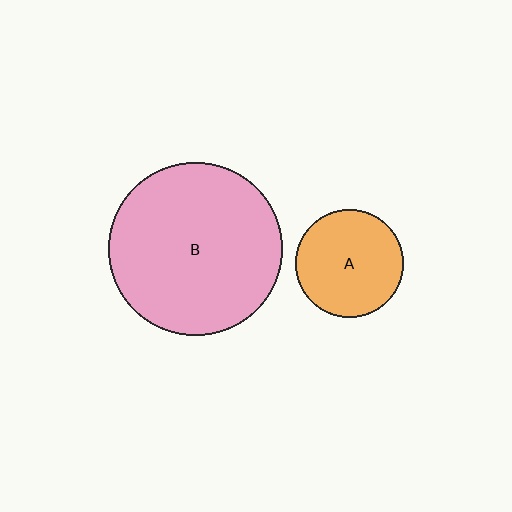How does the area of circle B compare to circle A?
Approximately 2.6 times.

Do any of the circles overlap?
No, none of the circles overlap.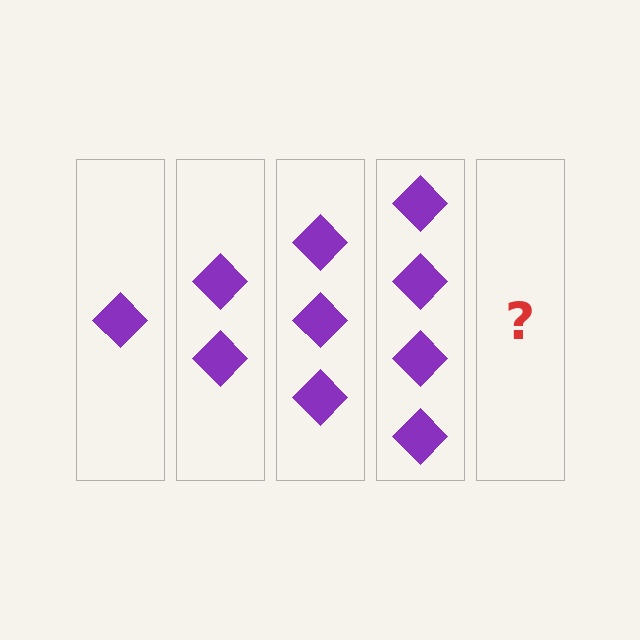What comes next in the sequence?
The next element should be 5 diamonds.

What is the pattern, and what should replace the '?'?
The pattern is that each step adds one more diamond. The '?' should be 5 diamonds.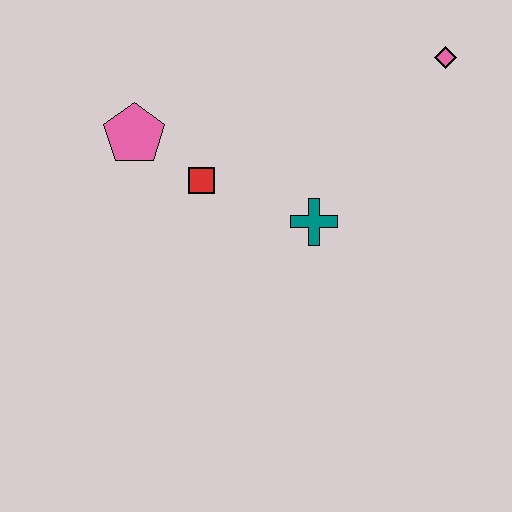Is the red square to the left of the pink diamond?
Yes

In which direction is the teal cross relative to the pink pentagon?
The teal cross is to the right of the pink pentagon.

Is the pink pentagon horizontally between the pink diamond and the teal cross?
No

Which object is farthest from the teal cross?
The pink diamond is farthest from the teal cross.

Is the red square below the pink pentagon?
Yes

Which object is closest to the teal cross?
The red square is closest to the teal cross.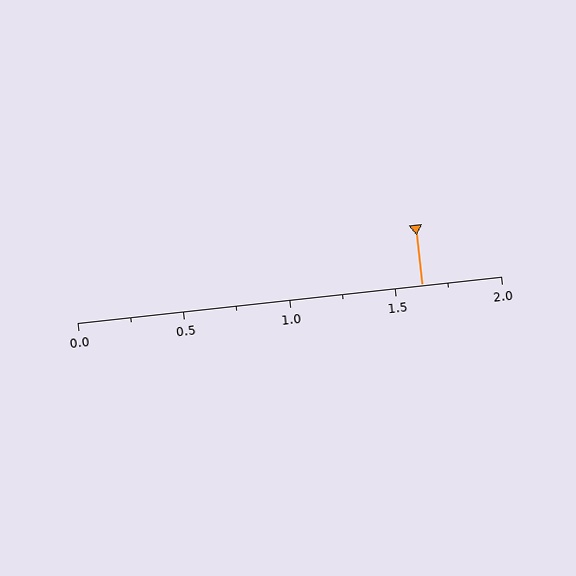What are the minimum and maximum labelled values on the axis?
The axis runs from 0.0 to 2.0.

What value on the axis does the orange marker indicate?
The marker indicates approximately 1.62.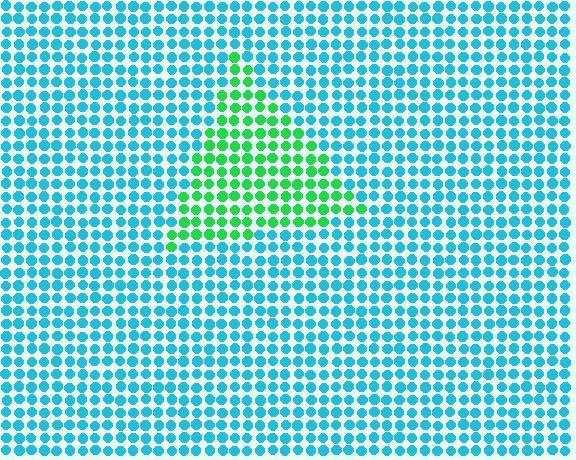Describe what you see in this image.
The image is filled with small cyan elements in a uniform arrangement. A triangle-shaped region is visible where the elements are tinted to a slightly different hue, forming a subtle color boundary.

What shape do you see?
I see a triangle.